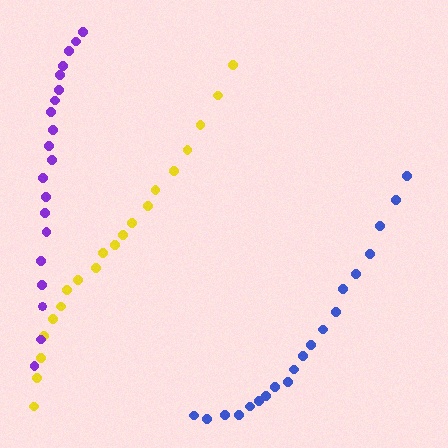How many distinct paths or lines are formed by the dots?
There are 3 distinct paths.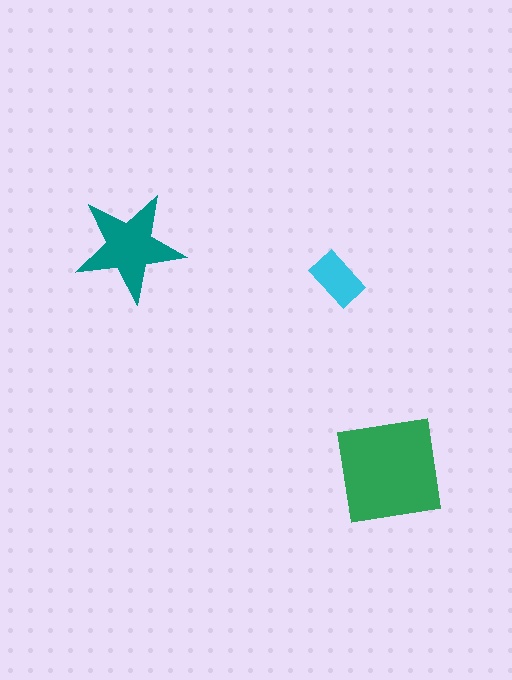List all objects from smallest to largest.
The cyan rectangle, the teal star, the green square.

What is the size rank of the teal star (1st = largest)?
2nd.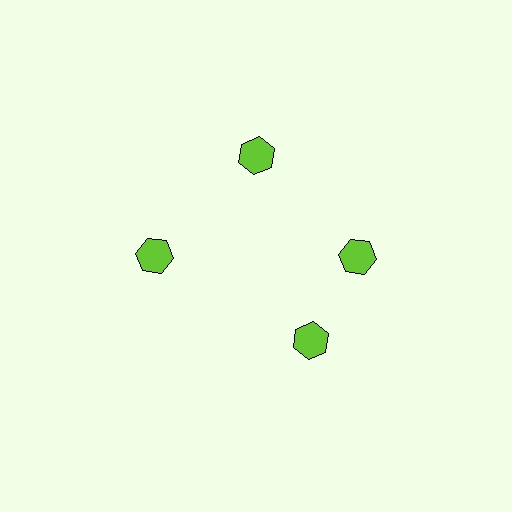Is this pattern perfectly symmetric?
No. The 4 lime hexagons are arranged in a ring, but one element near the 6 o'clock position is rotated out of alignment along the ring, breaking the 4-fold rotational symmetry.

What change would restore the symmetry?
The symmetry would be restored by rotating it back into even spacing with its neighbors so that all 4 hexagons sit at equal angles and equal distance from the center.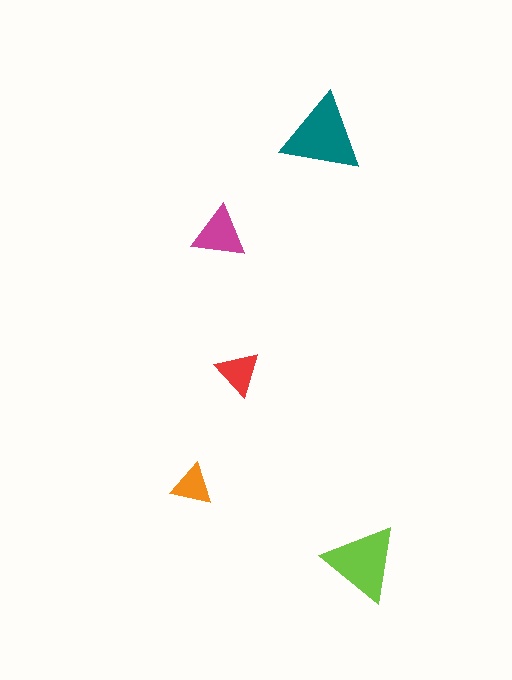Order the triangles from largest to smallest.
the teal one, the lime one, the magenta one, the red one, the orange one.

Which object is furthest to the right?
The lime triangle is rightmost.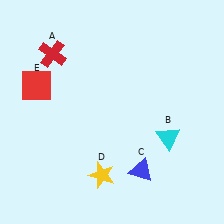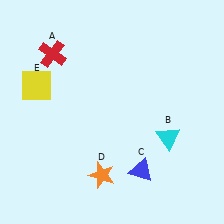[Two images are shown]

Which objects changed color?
D changed from yellow to orange. E changed from red to yellow.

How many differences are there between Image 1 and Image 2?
There are 2 differences between the two images.